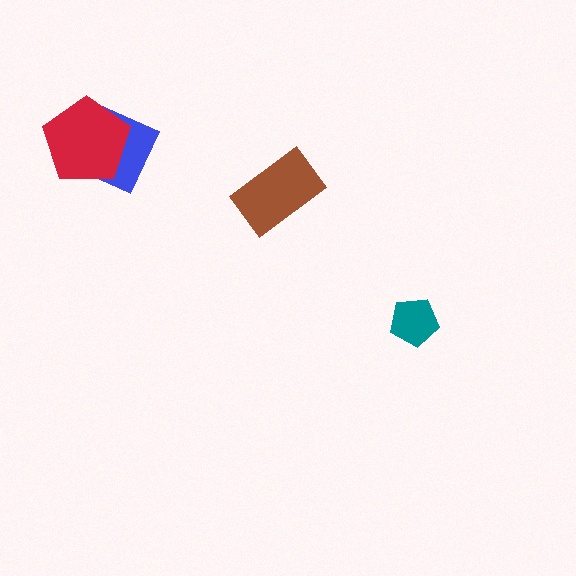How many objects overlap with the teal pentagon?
0 objects overlap with the teal pentagon.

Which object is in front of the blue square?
The red pentagon is in front of the blue square.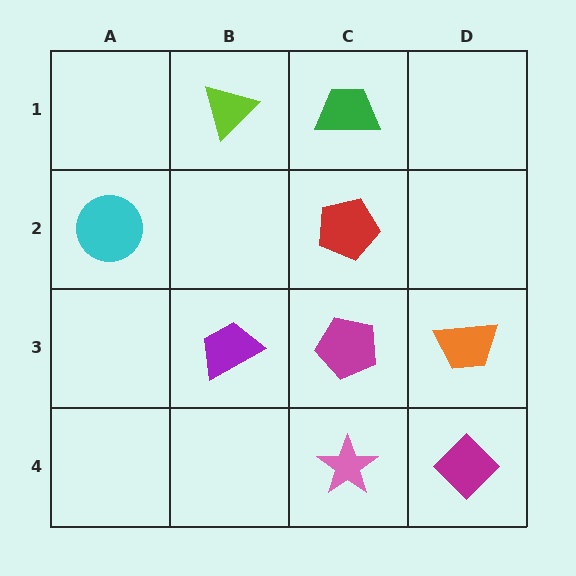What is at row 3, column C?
A magenta pentagon.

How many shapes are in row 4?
2 shapes.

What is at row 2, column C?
A red pentagon.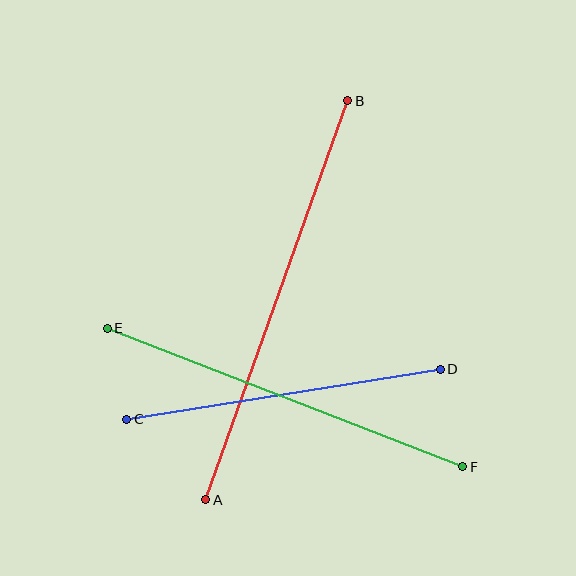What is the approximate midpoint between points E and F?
The midpoint is at approximately (285, 397) pixels.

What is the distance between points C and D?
The distance is approximately 317 pixels.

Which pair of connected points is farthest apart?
Points A and B are farthest apart.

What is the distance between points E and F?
The distance is approximately 381 pixels.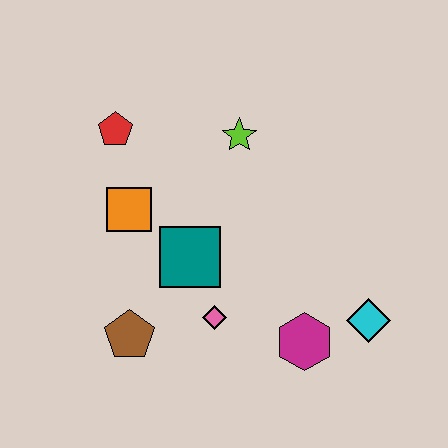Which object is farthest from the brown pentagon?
The cyan diamond is farthest from the brown pentagon.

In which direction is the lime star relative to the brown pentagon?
The lime star is above the brown pentagon.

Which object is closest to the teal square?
The pink diamond is closest to the teal square.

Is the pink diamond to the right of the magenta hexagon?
No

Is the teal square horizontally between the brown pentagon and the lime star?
Yes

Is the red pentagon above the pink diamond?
Yes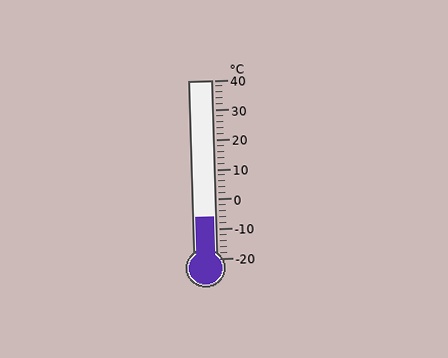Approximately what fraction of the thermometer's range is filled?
The thermometer is filled to approximately 25% of its range.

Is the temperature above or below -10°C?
The temperature is above -10°C.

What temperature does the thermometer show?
The thermometer shows approximately -6°C.